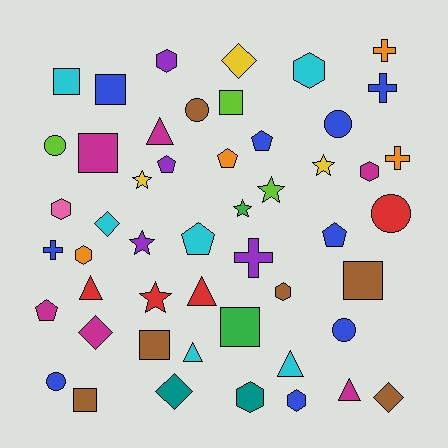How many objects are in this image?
There are 50 objects.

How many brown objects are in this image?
There are 6 brown objects.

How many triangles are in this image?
There are 6 triangles.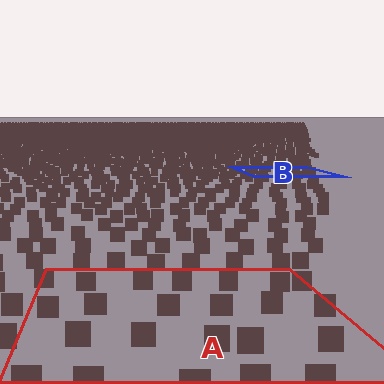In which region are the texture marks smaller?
The texture marks are smaller in region B, because it is farther away.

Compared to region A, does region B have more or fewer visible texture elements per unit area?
Region B has more texture elements per unit area — they are packed more densely because it is farther away.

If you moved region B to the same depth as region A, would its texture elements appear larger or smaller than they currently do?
They would appear larger. At a closer depth, the same texture elements are projected at a bigger on-screen size.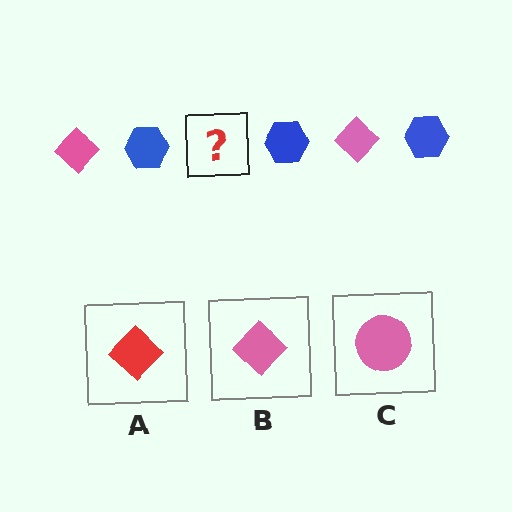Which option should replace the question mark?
Option B.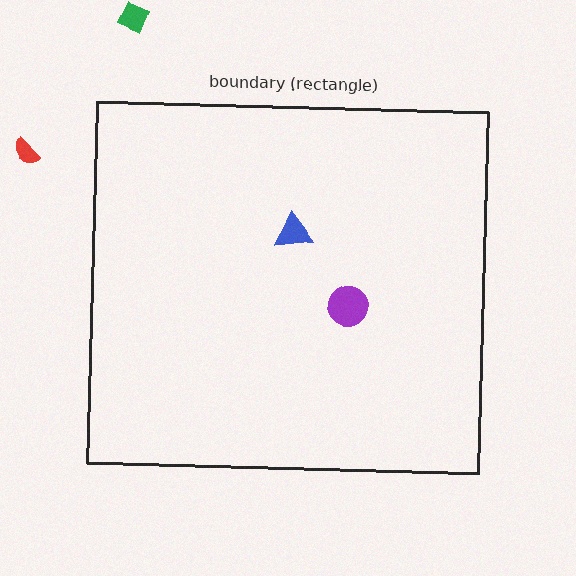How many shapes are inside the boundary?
2 inside, 2 outside.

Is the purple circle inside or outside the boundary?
Inside.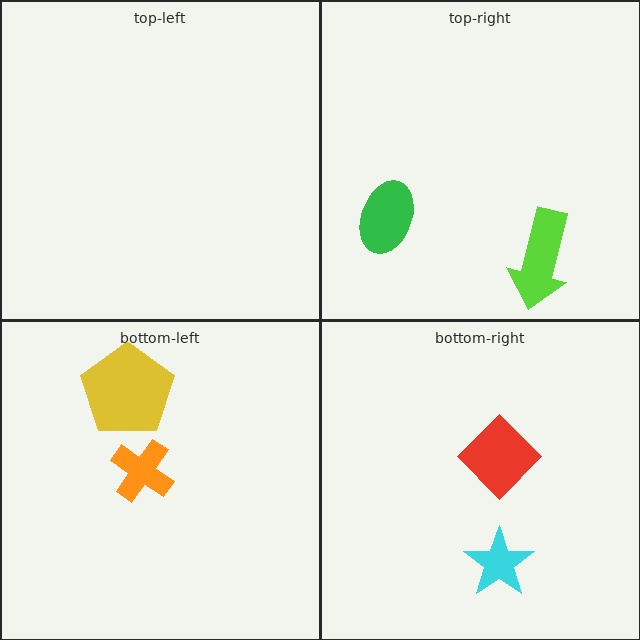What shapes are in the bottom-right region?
The cyan star, the red diamond.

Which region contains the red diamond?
The bottom-right region.